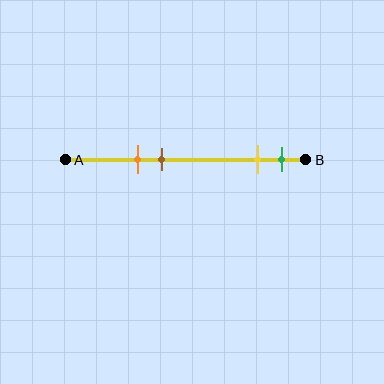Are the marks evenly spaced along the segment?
No, the marks are not evenly spaced.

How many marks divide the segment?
There are 4 marks dividing the segment.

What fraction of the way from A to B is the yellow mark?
The yellow mark is approximately 80% (0.8) of the way from A to B.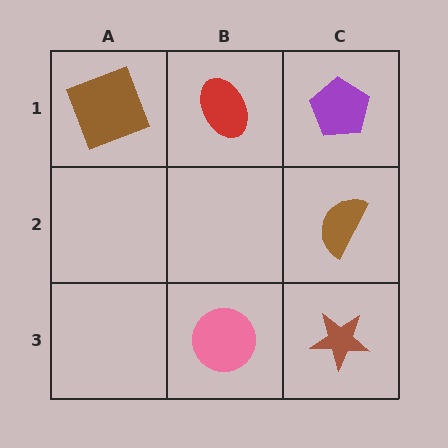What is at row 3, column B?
A pink circle.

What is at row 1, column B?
A red ellipse.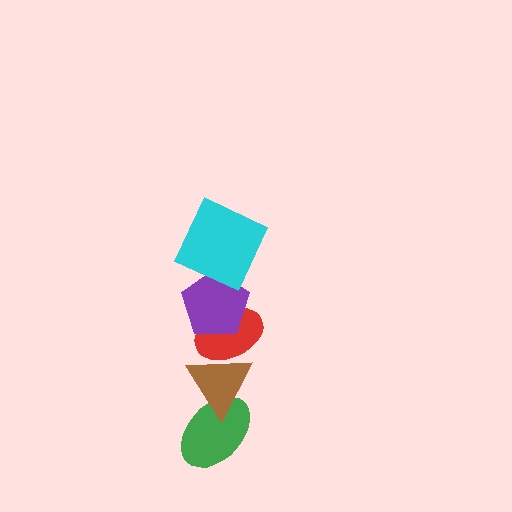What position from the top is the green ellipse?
The green ellipse is 5th from the top.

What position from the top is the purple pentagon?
The purple pentagon is 2nd from the top.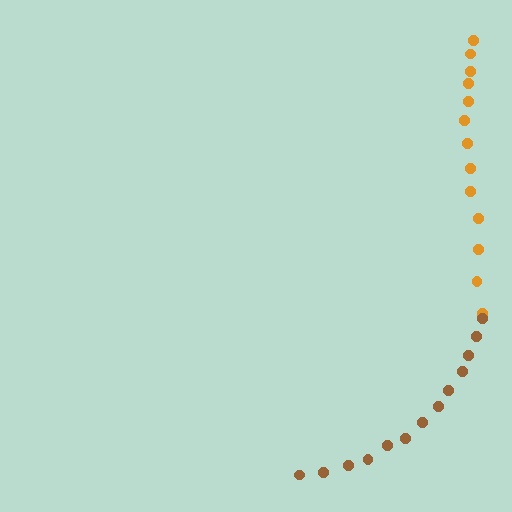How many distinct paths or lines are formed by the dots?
There are 2 distinct paths.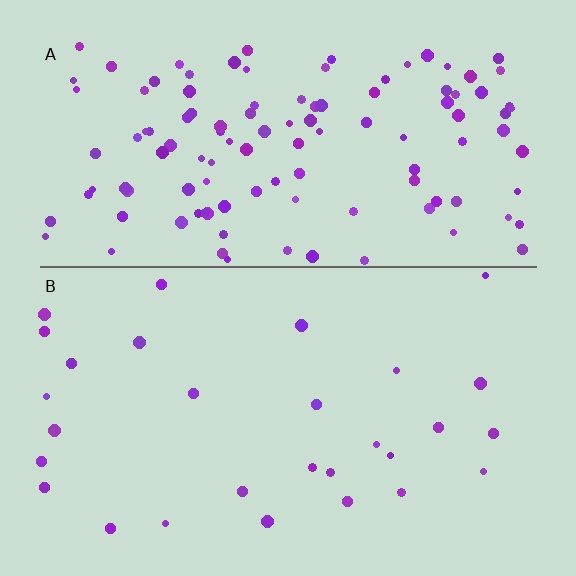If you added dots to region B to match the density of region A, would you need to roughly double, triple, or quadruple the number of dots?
Approximately quadruple.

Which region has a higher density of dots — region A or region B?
A (the top).